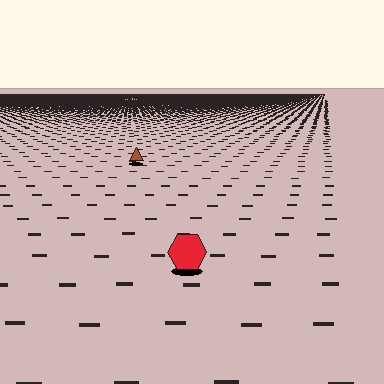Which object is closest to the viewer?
The red hexagon is closest. The texture marks near it are larger and more spread out.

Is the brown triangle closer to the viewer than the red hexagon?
No. The red hexagon is closer — you can tell from the texture gradient: the ground texture is coarser near it.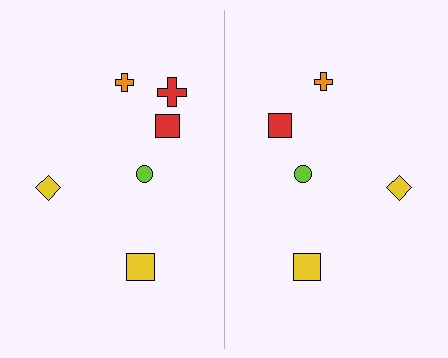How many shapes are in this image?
There are 11 shapes in this image.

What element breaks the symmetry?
A red cross is missing from the right side.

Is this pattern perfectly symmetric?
No, the pattern is not perfectly symmetric. A red cross is missing from the right side.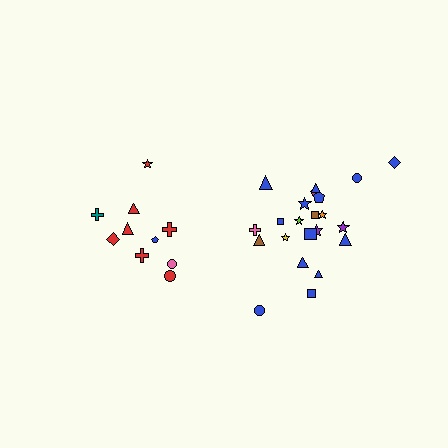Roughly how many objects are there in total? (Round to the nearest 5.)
Roughly 30 objects in total.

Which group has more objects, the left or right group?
The right group.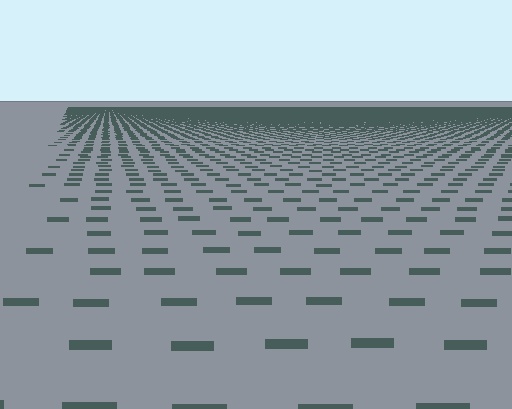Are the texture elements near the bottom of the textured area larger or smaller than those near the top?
Larger. Near the bottom, elements are closer to the viewer and appear at a bigger on-screen size.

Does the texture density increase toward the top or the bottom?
Density increases toward the top.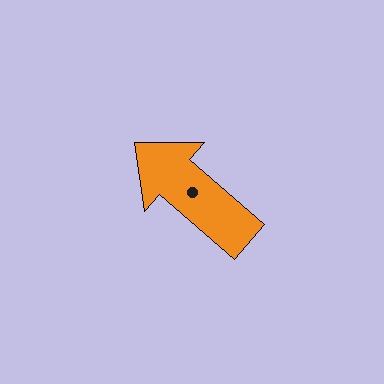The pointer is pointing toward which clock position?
Roughly 10 o'clock.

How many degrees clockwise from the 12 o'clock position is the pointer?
Approximately 311 degrees.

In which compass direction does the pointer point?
Northwest.